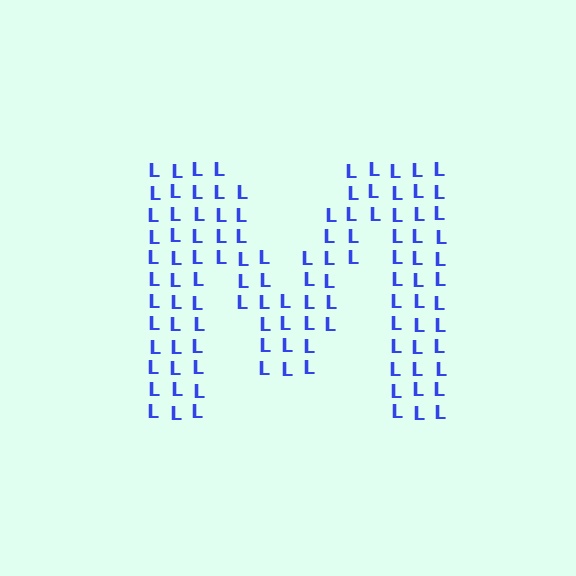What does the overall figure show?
The overall figure shows the letter M.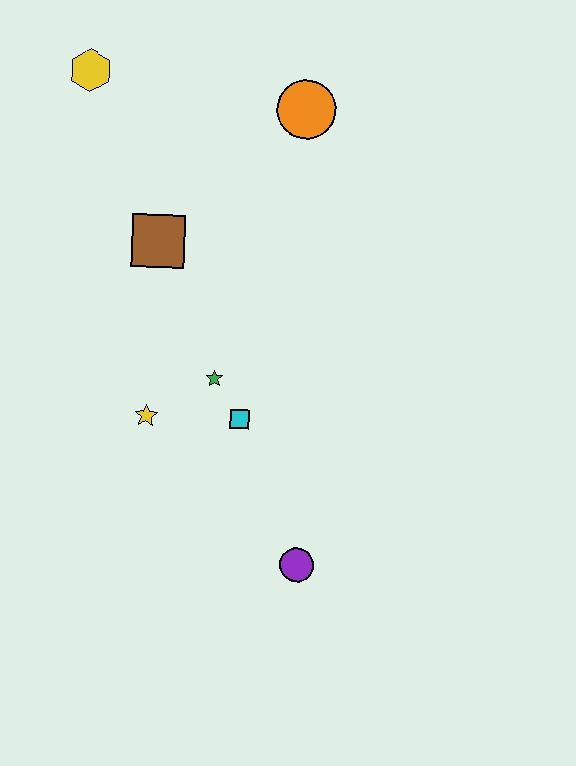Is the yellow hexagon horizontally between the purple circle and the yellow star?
No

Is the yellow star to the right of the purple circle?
No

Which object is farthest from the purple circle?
The yellow hexagon is farthest from the purple circle.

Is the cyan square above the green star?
No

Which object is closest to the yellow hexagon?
The brown square is closest to the yellow hexagon.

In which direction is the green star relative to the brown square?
The green star is below the brown square.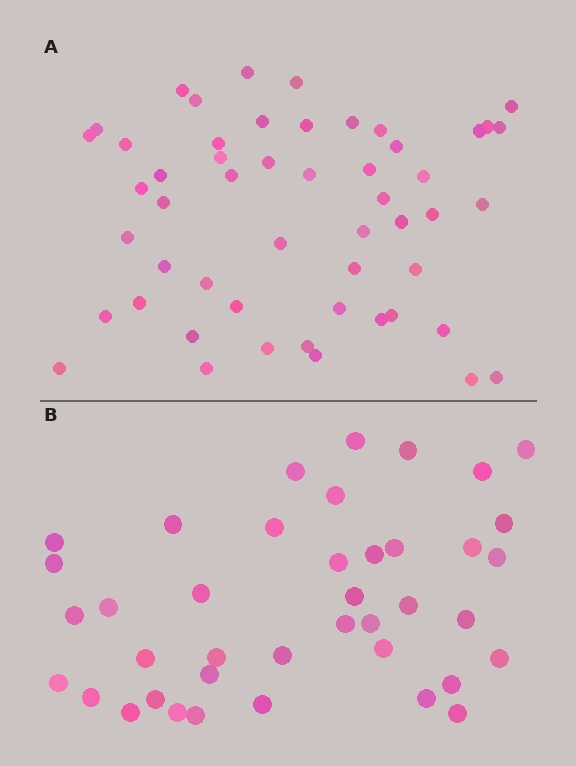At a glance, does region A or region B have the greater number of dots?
Region A (the top region) has more dots.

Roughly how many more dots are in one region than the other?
Region A has roughly 12 or so more dots than region B.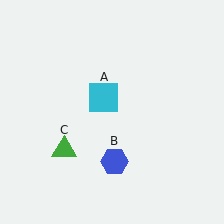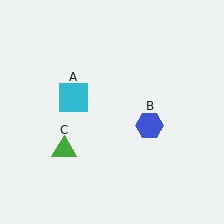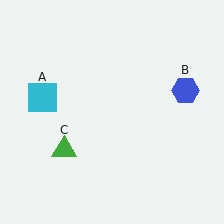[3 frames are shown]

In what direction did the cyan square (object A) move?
The cyan square (object A) moved left.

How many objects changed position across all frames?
2 objects changed position: cyan square (object A), blue hexagon (object B).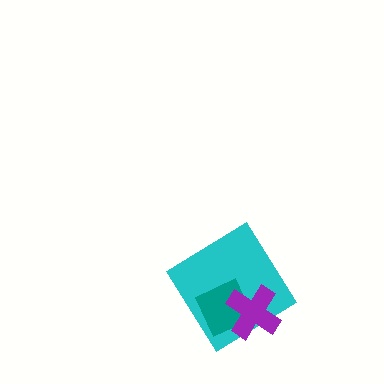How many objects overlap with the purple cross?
2 objects overlap with the purple cross.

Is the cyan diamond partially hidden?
Yes, it is partially covered by another shape.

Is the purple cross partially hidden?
No, no other shape covers it.